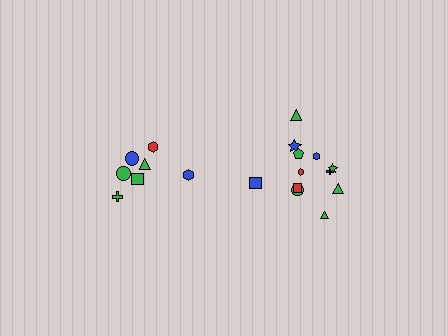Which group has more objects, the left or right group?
The right group.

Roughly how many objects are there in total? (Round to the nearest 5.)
Roughly 20 objects in total.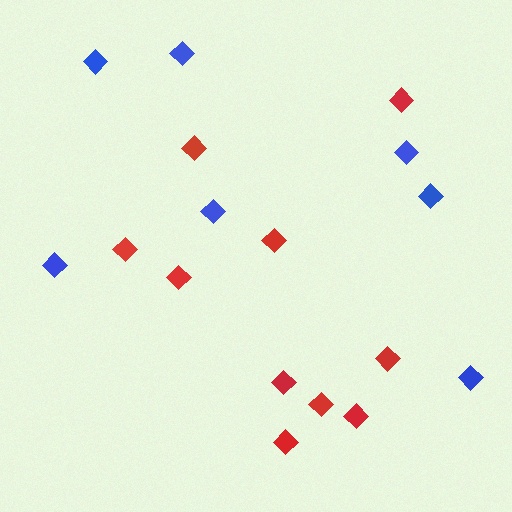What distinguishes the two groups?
There are 2 groups: one group of blue diamonds (7) and one group of red diamonds (10).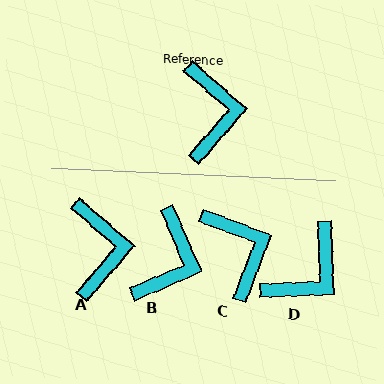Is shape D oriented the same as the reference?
No, it is off by about 46 degrees.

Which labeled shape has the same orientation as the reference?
A.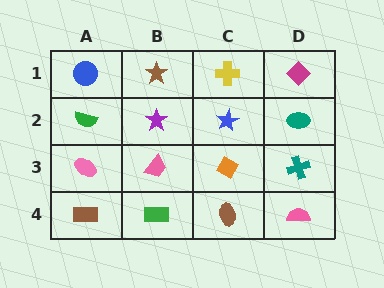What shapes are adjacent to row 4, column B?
A pink trapezoid (row 3, column B), a brown rectangle (row 4, column A), a brown ellipse (row 4, column C).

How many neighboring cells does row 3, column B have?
4.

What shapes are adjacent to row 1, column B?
A purple star (row 2, column B), a blue circle (row 1, column A), a yellow cross (row 1, column C).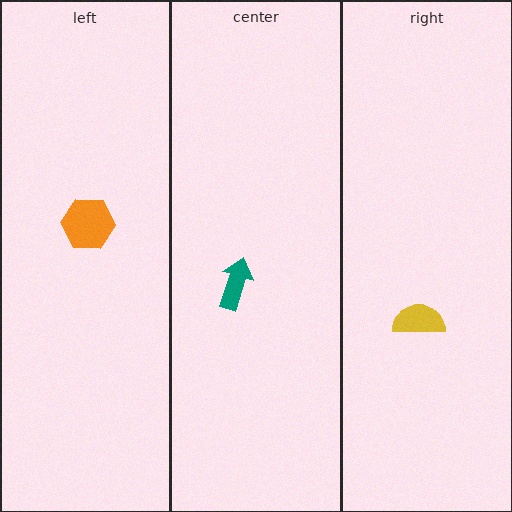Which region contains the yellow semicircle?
The right region.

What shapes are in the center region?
The teal arrow.